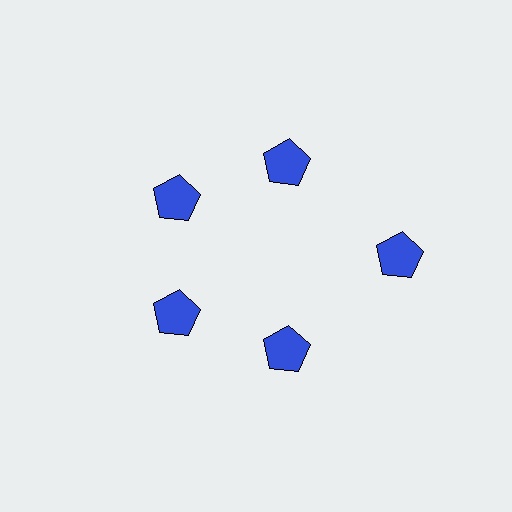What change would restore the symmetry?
The symmetry would be restored by moving it inward, back onto the ring so that all 5 pentagons sit at equal angles and equal distance from the center.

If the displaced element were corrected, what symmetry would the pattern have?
It would have 5-fold rotational symmetry — the pattern would map onto itself every 72 degrees.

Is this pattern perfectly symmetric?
No. The 5 blue pentagons are arranged in a ring, but one element near the 3 o'clock position is pushed outward from the center, breaking the 5-fold rotational symmetry.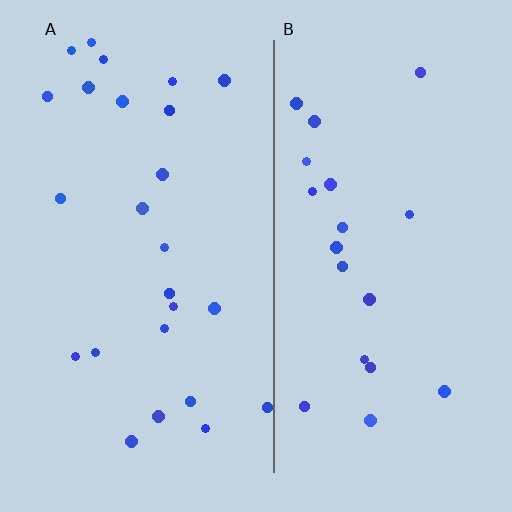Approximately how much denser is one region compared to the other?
Approximately 1.3× — region A over region B.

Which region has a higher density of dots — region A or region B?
A (the left).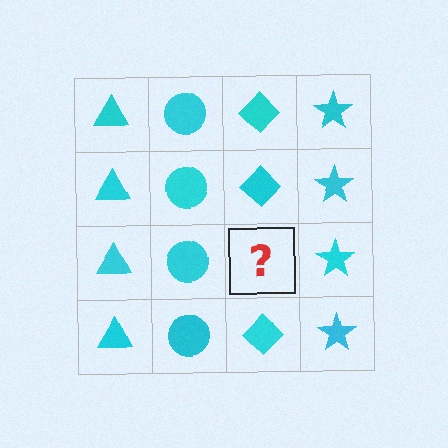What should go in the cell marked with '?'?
The missing cell should contain a cyan diamond.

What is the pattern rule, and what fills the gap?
The rule is that each column has a consistent shape. The gap should be filled with a cyan diamond.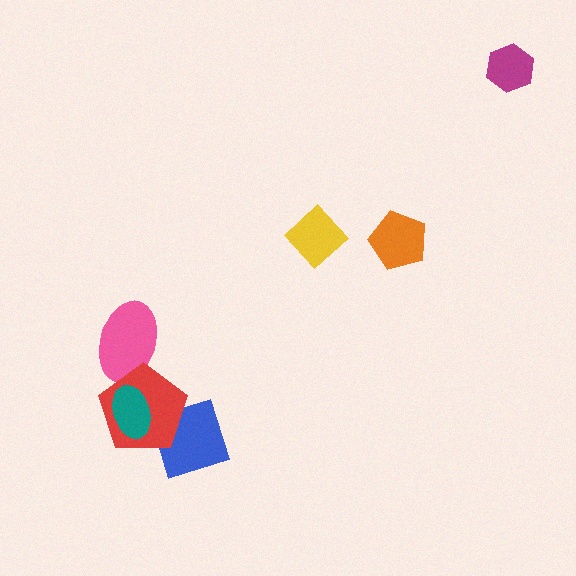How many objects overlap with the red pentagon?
3 objects overlap with the red pentagon.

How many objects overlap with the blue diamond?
2 objects overlap with the blue diamond.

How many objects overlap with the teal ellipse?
2 objects overlap with the teal ellipse.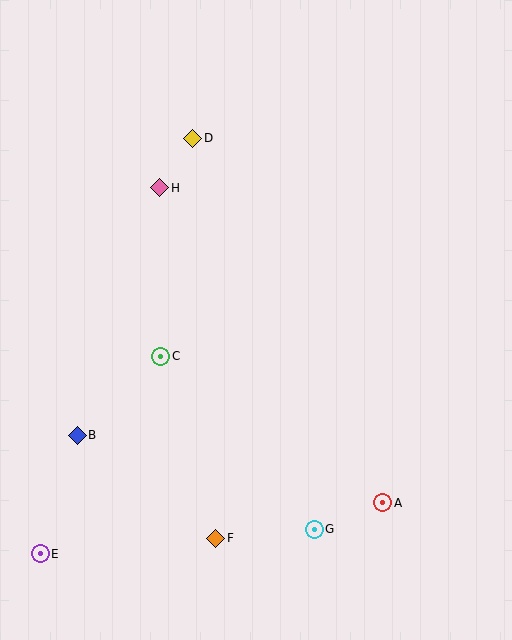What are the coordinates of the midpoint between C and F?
The midpoint between C and F is at (188, 447).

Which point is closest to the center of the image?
Point C at (161, 356) is closest to the center.